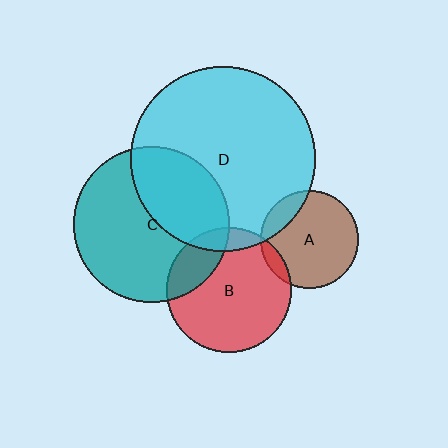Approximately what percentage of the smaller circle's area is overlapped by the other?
Approximately 20%.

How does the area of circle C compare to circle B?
Approximately 1.6 times.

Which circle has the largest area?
Circle D (cyan).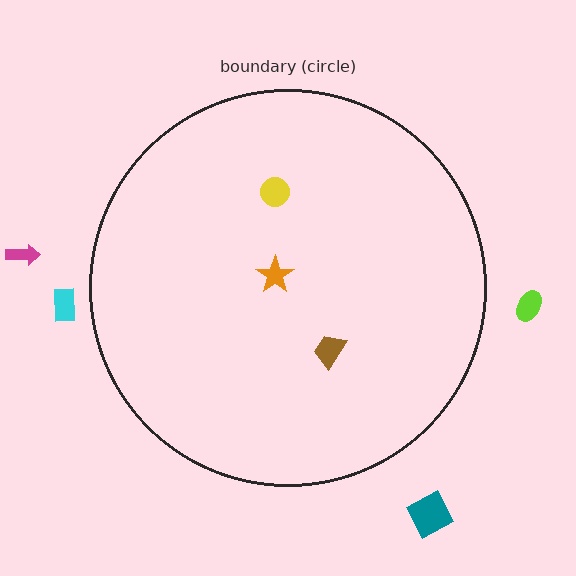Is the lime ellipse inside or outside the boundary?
Outside.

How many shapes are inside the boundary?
3 inside, 4 outside.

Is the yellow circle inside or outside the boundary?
Inside.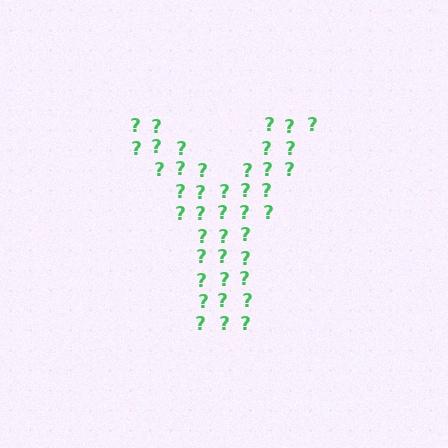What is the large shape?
The large shape is the letter Y.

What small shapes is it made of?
It is made of small question marks.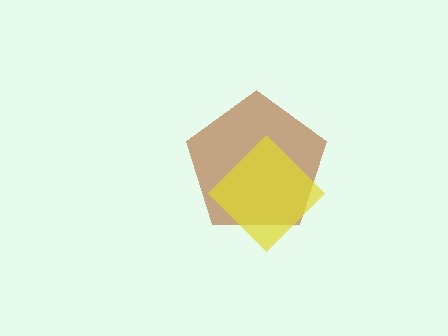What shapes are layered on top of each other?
The layered shapes are: a brown pentagon, a yellow diamond.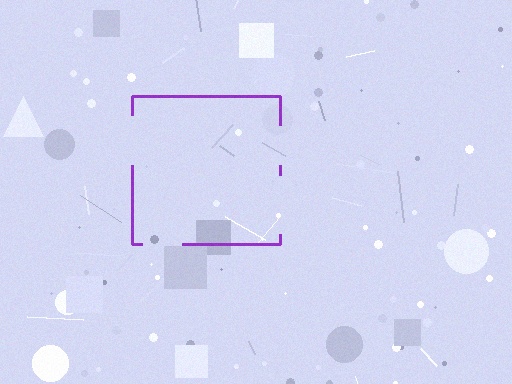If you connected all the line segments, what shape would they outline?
They would outline a square.